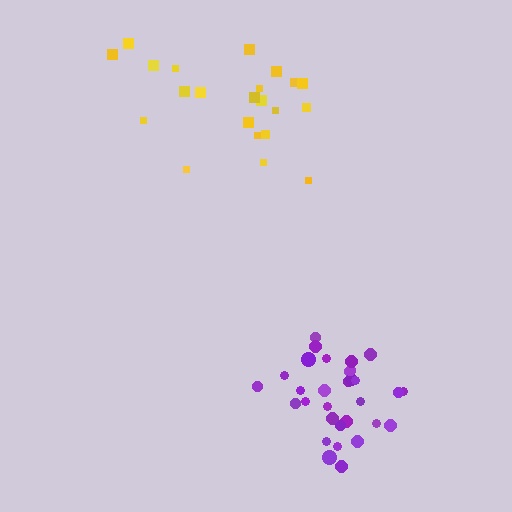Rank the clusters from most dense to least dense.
purple, yellow.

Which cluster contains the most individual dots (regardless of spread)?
Purple (31).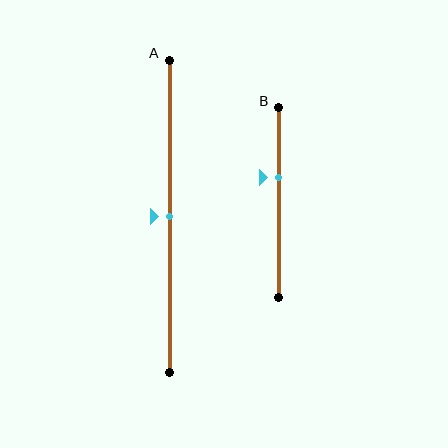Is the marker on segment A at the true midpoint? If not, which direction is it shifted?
Yes, the marker on segment A is at the true midpoint.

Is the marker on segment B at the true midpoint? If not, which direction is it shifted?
No, the marker on segment B is shifted upward by about 13% of the segment length.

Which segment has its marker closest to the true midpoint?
Segment A has its marker closest to the true midpoint.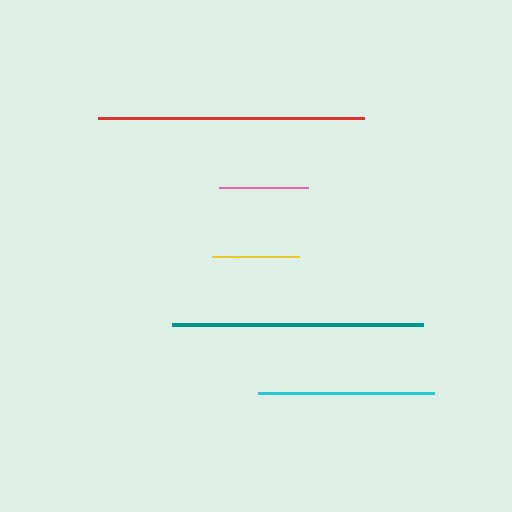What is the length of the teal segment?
The teal segment is approximately 251 pixels long.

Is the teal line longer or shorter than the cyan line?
The teal line is longer than the cyan line.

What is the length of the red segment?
The red segment is approximately 266 pixels long.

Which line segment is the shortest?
The yellow line is the shortest at approximately 88 pixels.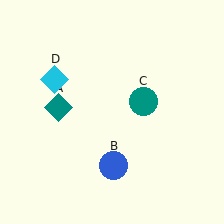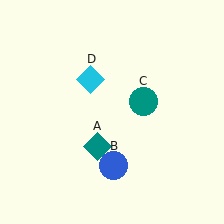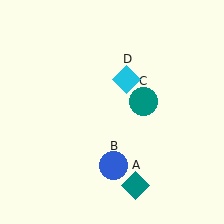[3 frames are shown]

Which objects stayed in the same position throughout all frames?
Blue circle (object B) and teal circle (object C) remained stationary.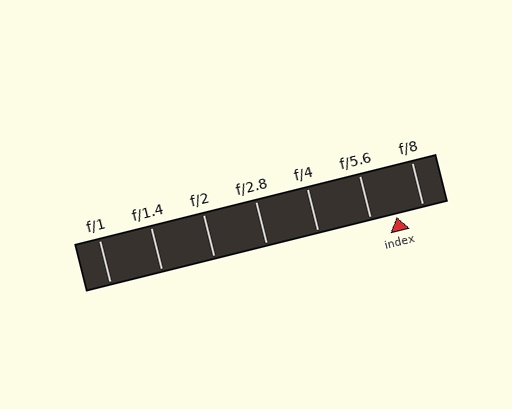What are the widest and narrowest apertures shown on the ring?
The widest aperture shown is f/1 and the narrowest is f/8.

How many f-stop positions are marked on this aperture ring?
There are 7 f-stop positions marked.